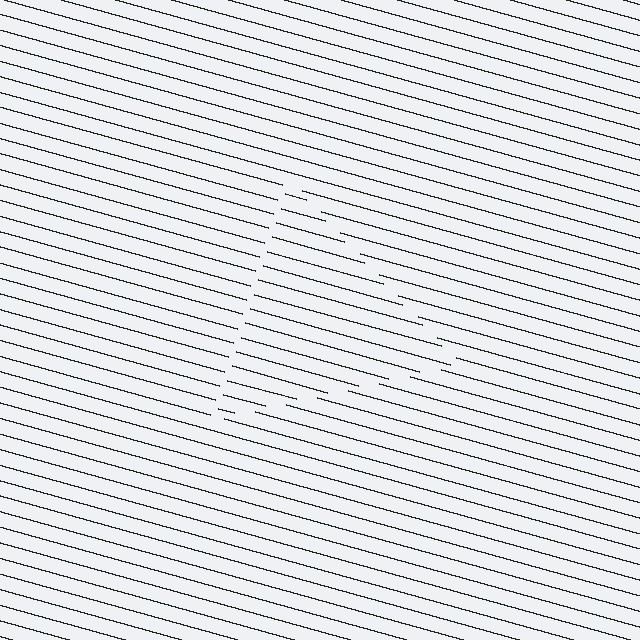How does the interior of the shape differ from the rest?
The interior of the shape contains the same grating, shifted by half a period — the contour is defined by the phase discontinuity where line-ends from the inner and outer gratings abut.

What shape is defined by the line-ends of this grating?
An illusory triangle. The interior of the shape contains the same grating, shifted by half a period — the contour is defined by the phase discontinuity where line-ends from the inner and outer gratings abut.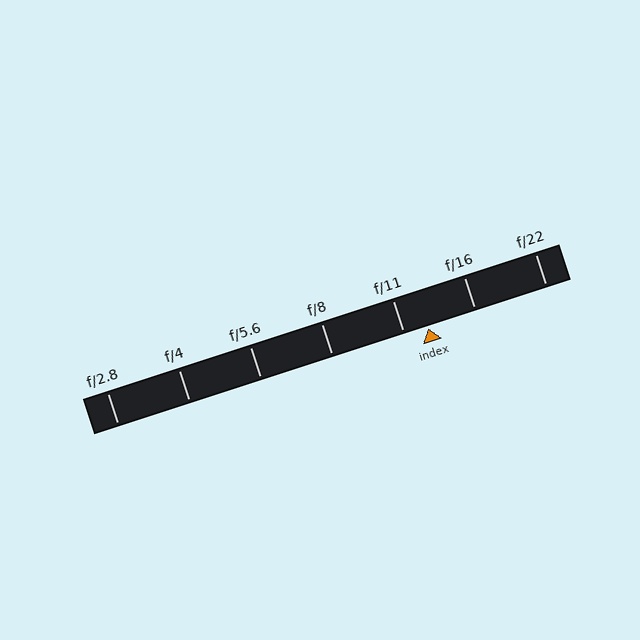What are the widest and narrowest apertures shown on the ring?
The widest aperture shown is f/2.8 and the narrowest is f/22.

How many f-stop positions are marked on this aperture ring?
There are 7 f-stop positions marked.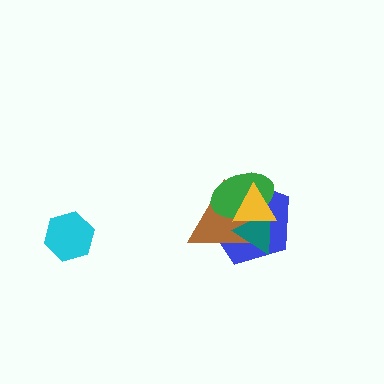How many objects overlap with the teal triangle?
4 objects overlap with the teal triangle.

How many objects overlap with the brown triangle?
4 objects overlap with the brown triangle.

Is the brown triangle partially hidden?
Yes, it is partially covered by another shape.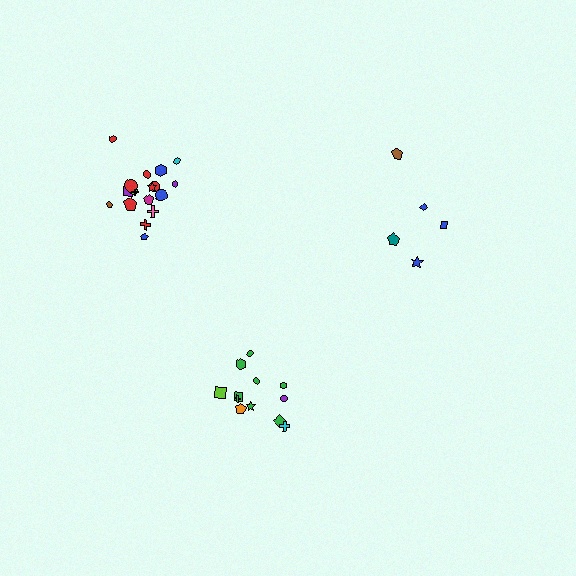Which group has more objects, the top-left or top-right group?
The top-left group.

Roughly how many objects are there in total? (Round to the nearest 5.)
Roughly 35 objects in total.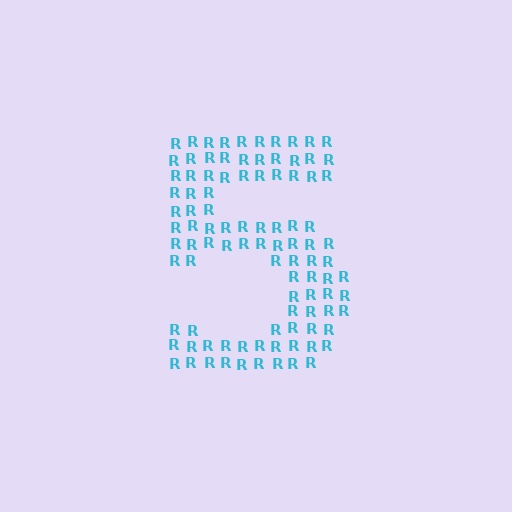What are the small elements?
The small elements are letter R's.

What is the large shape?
The large shape is the digit 5.